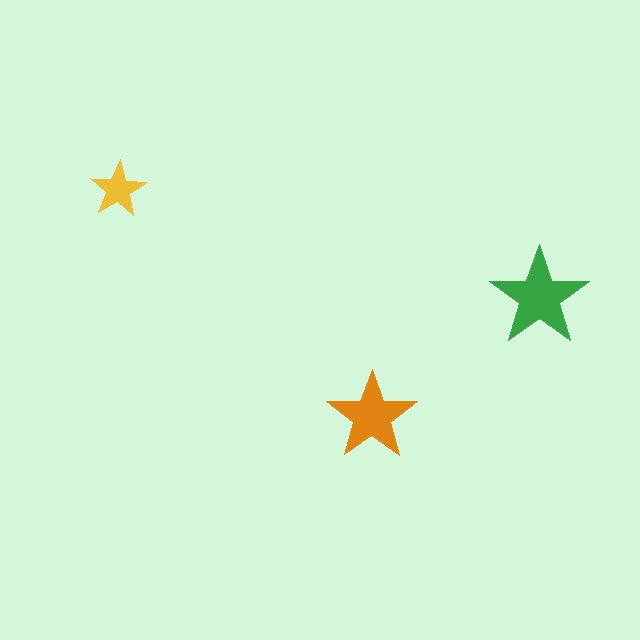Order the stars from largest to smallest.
the green one, the orange one, the yellow one.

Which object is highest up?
The yellow star is topmost.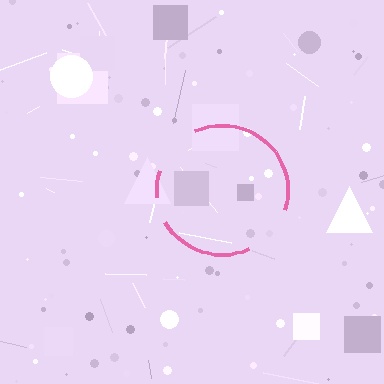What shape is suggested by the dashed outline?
The dashed outline suggests a circle.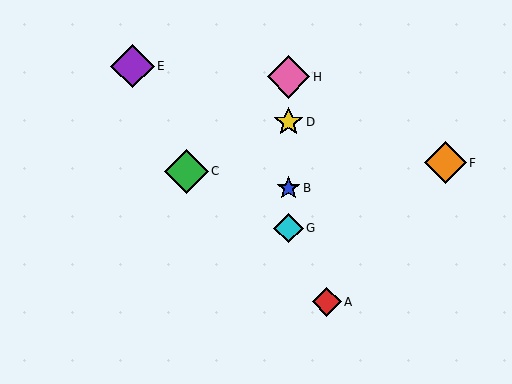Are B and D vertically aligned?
Yes, both are at x≈289.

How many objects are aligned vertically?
4 objects (B, D, G, H) are aligned vertically.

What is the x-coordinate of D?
Object D is at x≈289.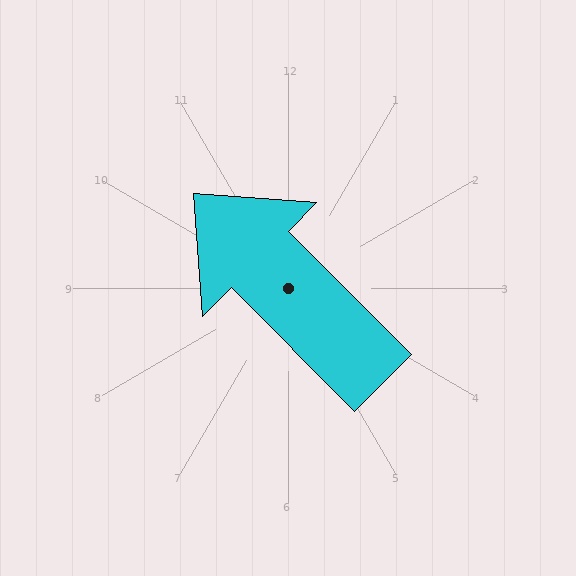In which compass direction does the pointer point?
Northwest.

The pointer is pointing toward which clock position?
Roughly 11 o'clock.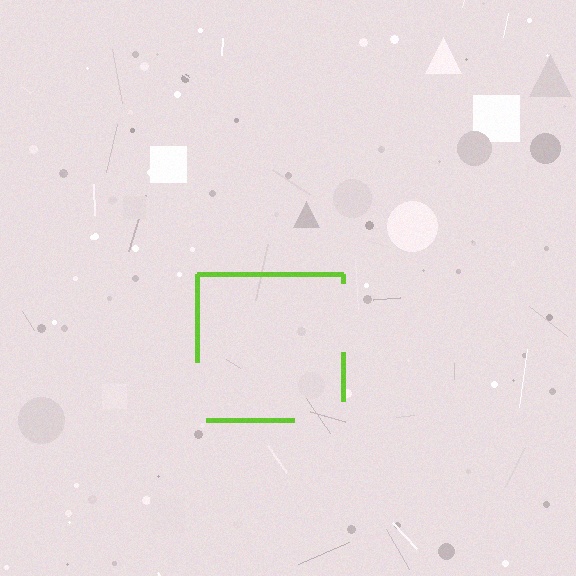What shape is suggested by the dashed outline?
The dashed outline suggests a square.